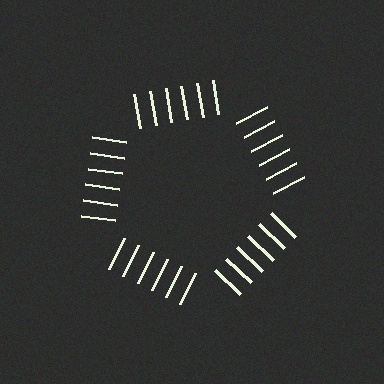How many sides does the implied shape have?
5 sides — the line-ends trace a pentagon.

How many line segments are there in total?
30 — 6 along each of the 5 edges.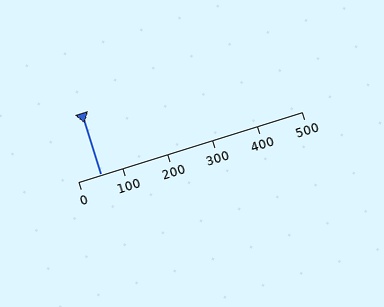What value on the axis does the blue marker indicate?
The marker indicates approximately 50.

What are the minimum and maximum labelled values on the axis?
The axis runs from 0 to 500.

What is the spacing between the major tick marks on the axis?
The major ticks are spaced 100 apart.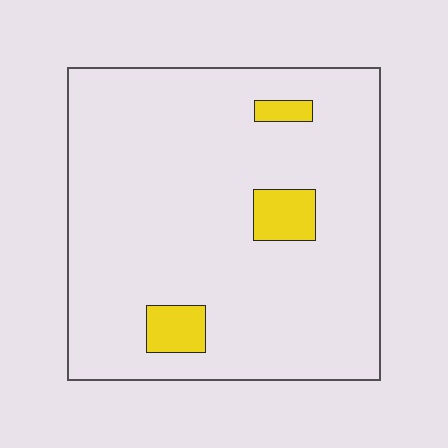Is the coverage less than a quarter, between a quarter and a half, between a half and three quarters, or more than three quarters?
Less than a quarter.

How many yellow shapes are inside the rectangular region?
3.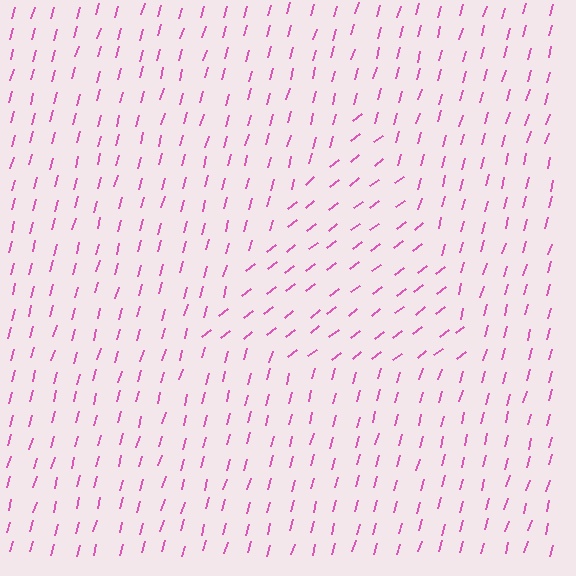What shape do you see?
I see a triangle.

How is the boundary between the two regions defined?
The boundary is defined purely by a change in line orientation (approximately 37 degrees difference). All lines are the same color and thickness.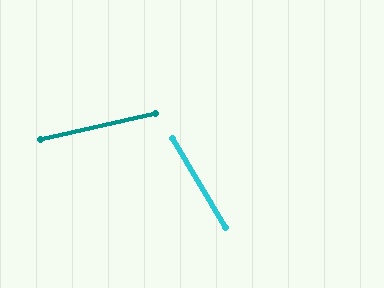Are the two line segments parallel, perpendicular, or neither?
Neither parallel nor perpendicular — they differ by about 72°.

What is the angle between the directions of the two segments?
Approximately 72 degrees.